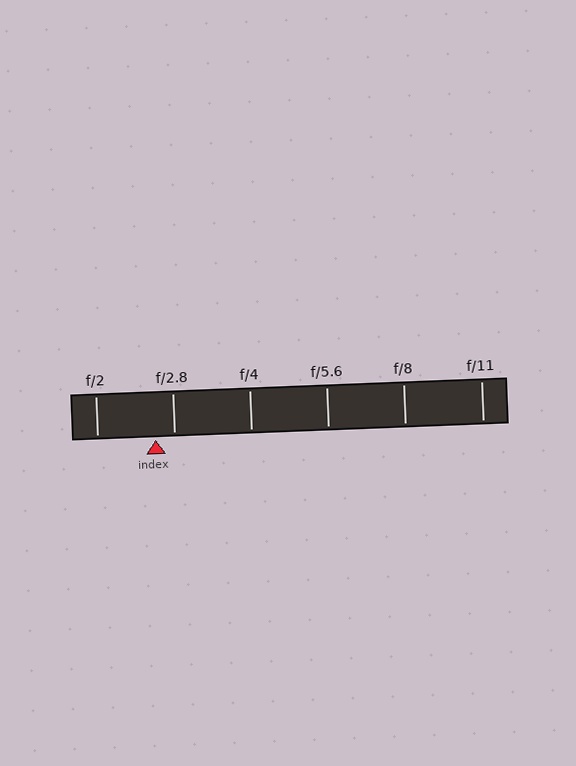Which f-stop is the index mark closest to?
The index mark is closest to f/2.8.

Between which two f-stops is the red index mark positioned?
The index mark is between f/2 and f/2.8.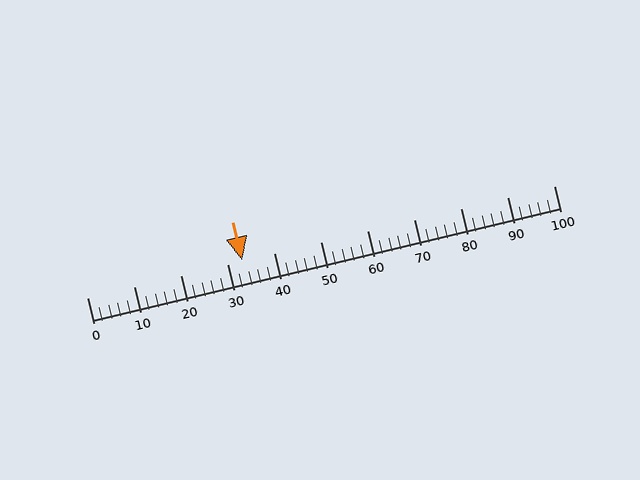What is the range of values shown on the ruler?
The ruler shows values from 0 to 100.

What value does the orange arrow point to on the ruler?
The orange arrow points to approximately 33.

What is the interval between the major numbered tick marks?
The major tick marks are spaced 10 units apart.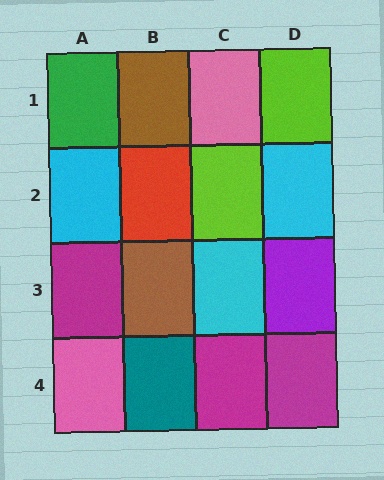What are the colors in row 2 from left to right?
Cyan, red, lime, cyan.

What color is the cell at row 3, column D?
Purple.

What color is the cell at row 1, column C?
Pink.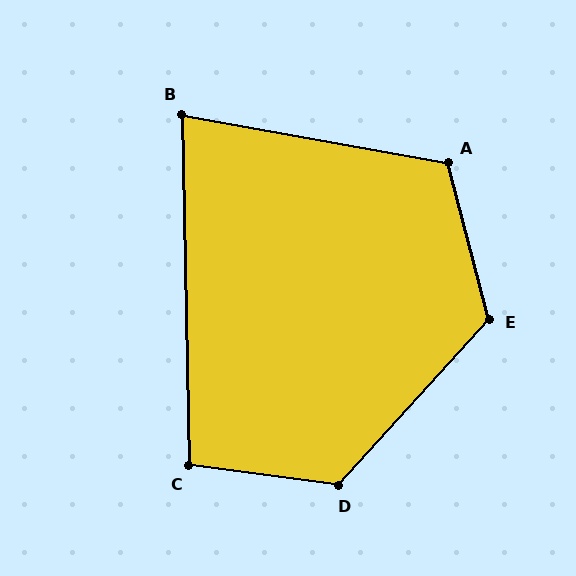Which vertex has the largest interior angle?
D, at approximately 125 degrees.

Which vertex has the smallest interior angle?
B, at approximately 79 degrees.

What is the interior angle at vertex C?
Approximately 99 degrees (obtuse).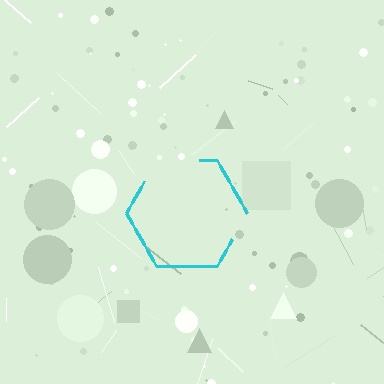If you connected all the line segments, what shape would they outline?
They would outline a hexagon.